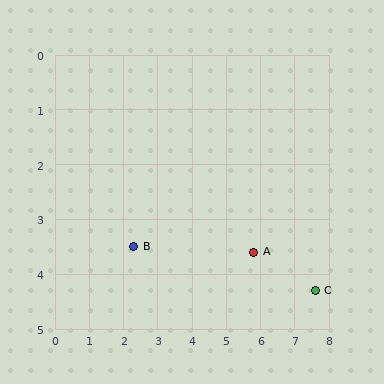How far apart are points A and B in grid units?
Points A and B are about 3.5 grid units apart.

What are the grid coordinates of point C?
Point C is at approximately (7.6, 4.3).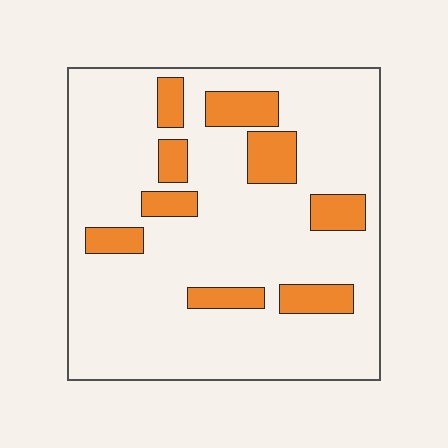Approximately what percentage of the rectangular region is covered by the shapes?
Approximately 15%.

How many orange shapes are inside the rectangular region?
9.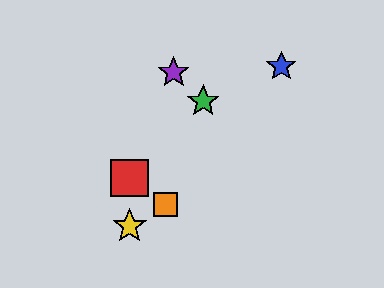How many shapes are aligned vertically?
2 shapes (the red square, the yellow star) are aligned vertically.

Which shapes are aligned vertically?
The red square, the yellow star are aligned vertically.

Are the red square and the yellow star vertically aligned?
Yes, both are at x≈130.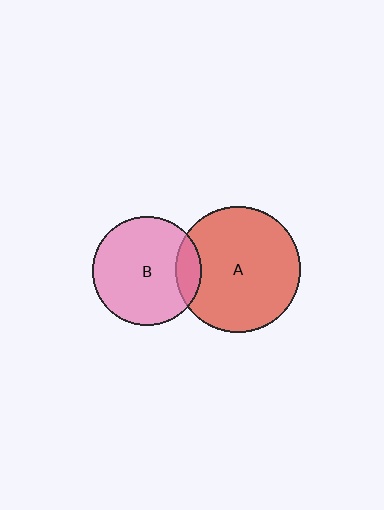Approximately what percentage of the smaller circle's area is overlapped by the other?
Approximately 15%.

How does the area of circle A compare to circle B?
Approximately 1.3 times.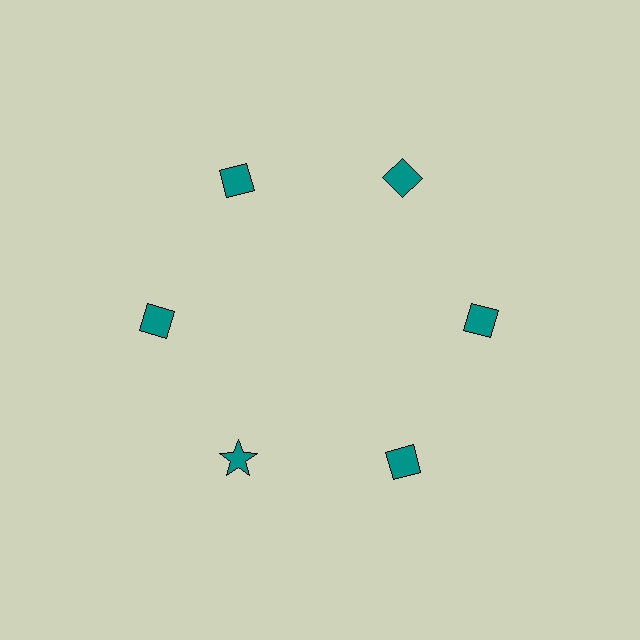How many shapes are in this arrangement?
There are 6 shapes arranged in a ring pattern.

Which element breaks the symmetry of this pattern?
The teal star at roughly the 7 o'clock position breaks the symmetry. All other shapes are teal diamonds.